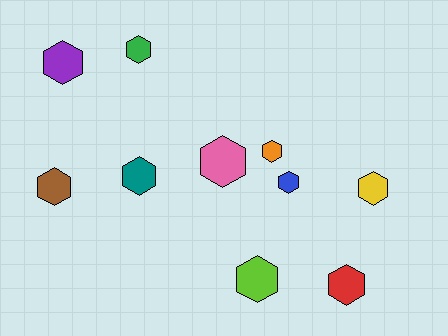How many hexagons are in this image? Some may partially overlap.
There are 10 hexagons.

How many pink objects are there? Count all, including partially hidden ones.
There is 1 pink object.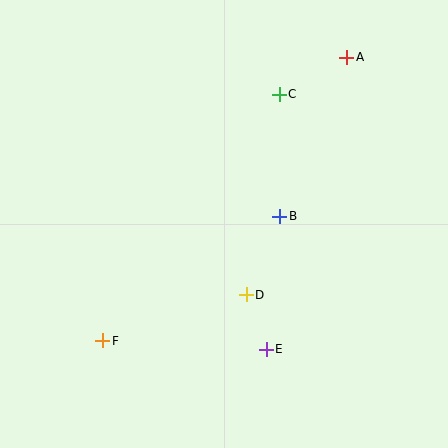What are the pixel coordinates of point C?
Point C is at (279, 94).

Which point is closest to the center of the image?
Point B at (280, 216) is closest to the center.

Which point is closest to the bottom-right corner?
Point E is closest to the bottom-right corner.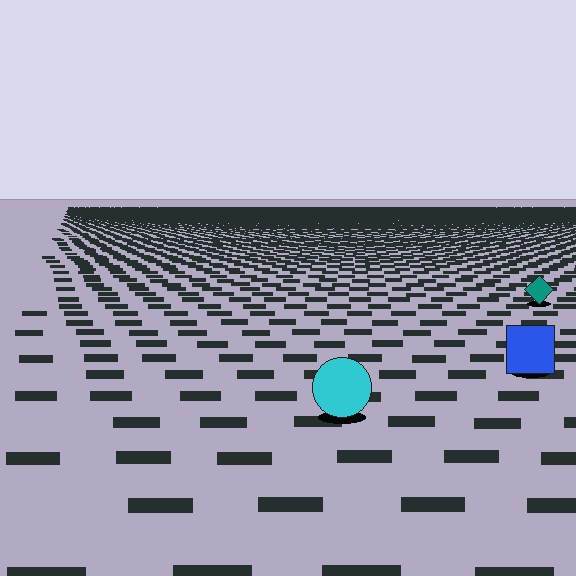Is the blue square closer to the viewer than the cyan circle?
No. The cyan circle is closer — you can tell from the texture gradient: the ground texture is coarser near it.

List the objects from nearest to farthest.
From nearest to farthest: the cyan circle, the blue square, the teal diamond.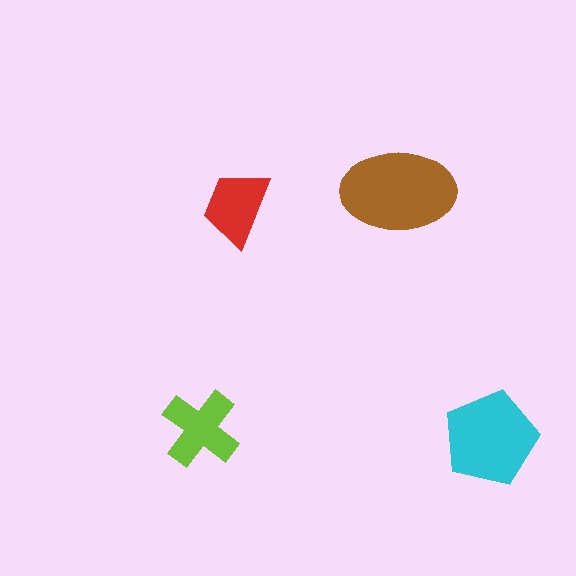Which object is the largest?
The brown ellipse.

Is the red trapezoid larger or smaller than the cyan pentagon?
Smaller.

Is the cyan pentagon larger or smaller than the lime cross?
Larger.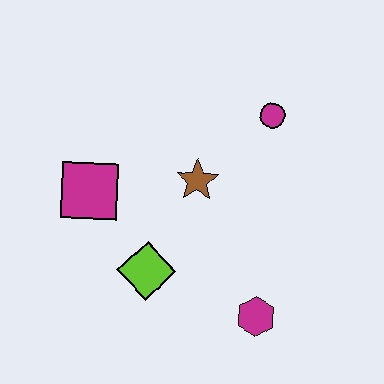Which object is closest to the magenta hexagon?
The lime diamond is closest to the magenta hexagon.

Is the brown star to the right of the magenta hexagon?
No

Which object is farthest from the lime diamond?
The magenta circle is farthest from the lime diamond.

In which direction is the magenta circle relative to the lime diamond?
The magenta circle is above the lime diamond.